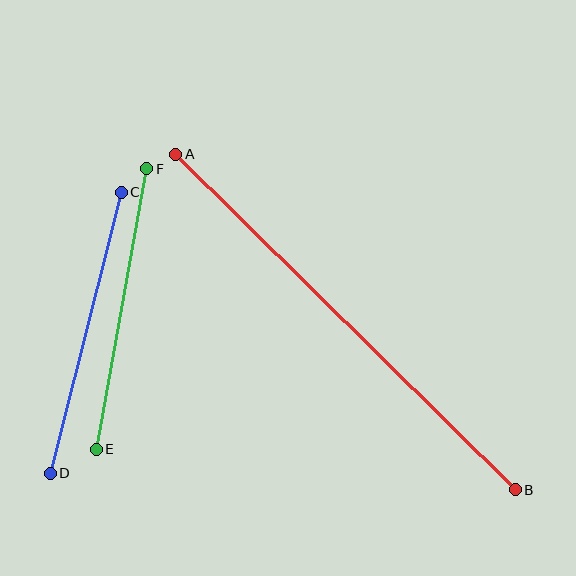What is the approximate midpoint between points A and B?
The midpoint is at approximately (346, 322) pixels.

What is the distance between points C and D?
The distance is approximately 290 pixels.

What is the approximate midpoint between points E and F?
The midpoint is at approximately (122, 309) pixels.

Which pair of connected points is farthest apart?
Points A and B are farthest apart.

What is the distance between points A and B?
The distance is approximately 477 pixels.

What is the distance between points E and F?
The distance is approximately 285 pixels.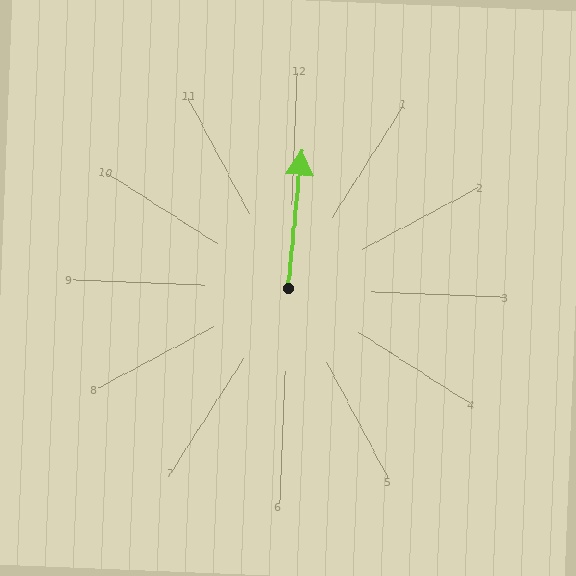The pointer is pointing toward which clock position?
Roughly 12 o'clock.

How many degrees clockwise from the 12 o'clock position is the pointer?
Approximately 3 degrees.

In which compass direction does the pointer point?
North.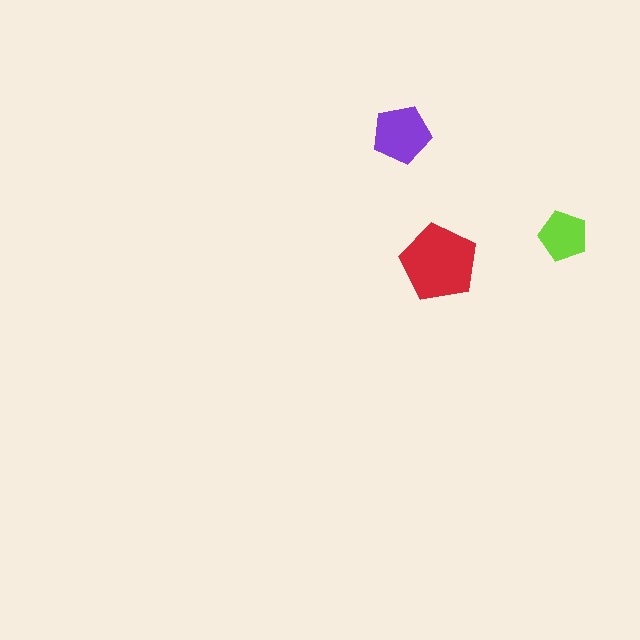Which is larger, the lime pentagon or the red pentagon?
The red one.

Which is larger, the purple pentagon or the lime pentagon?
The purple one.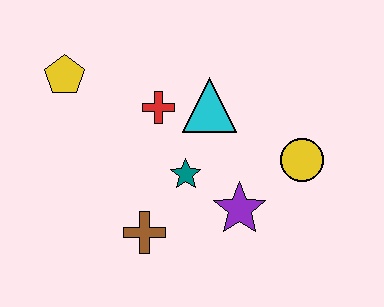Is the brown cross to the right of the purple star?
No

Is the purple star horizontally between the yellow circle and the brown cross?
Yes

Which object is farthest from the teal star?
The yellow pentagon is farthest from the teal star.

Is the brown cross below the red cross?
Yes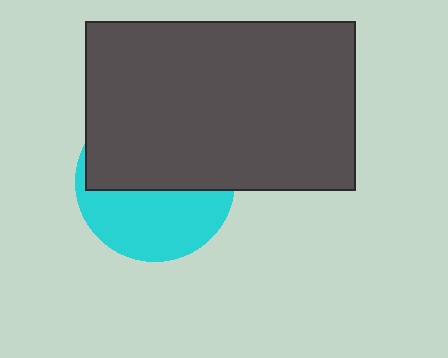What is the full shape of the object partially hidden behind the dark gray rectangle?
The partially hidden object is a cyan circle.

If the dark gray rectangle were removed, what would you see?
You would see the complete cyan circle.